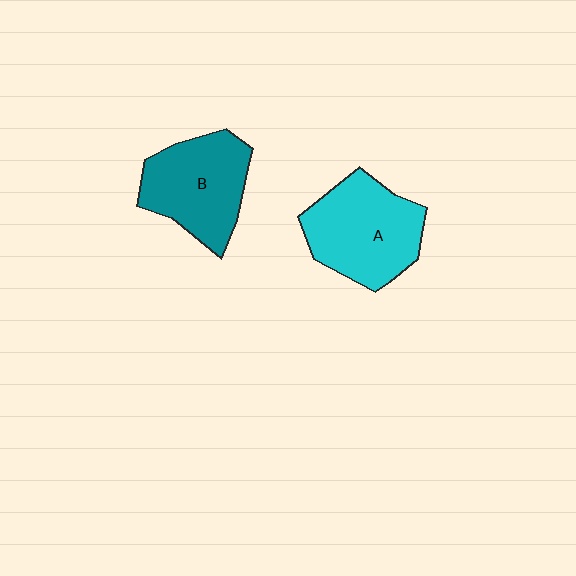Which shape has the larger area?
Shape A (cyan).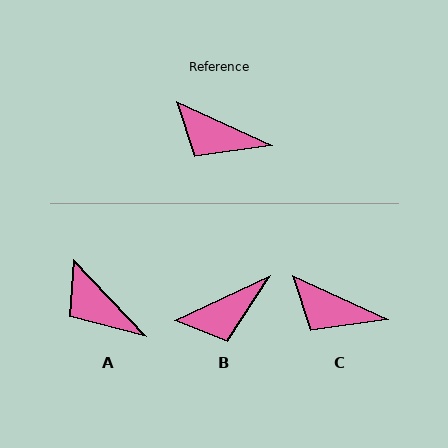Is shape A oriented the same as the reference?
No, it is off by about 22 degrees.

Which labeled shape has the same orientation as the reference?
C.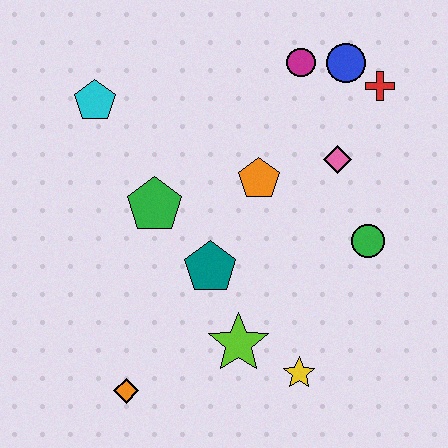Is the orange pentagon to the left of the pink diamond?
Yes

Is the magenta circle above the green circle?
Yes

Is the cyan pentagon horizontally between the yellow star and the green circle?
No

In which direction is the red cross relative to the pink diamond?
The red cross is above the pink diamond.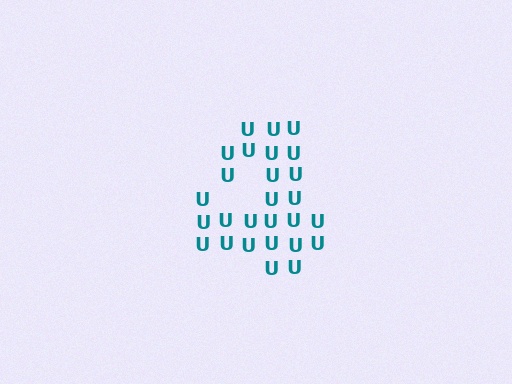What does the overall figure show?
The overall figure shows the digit 4.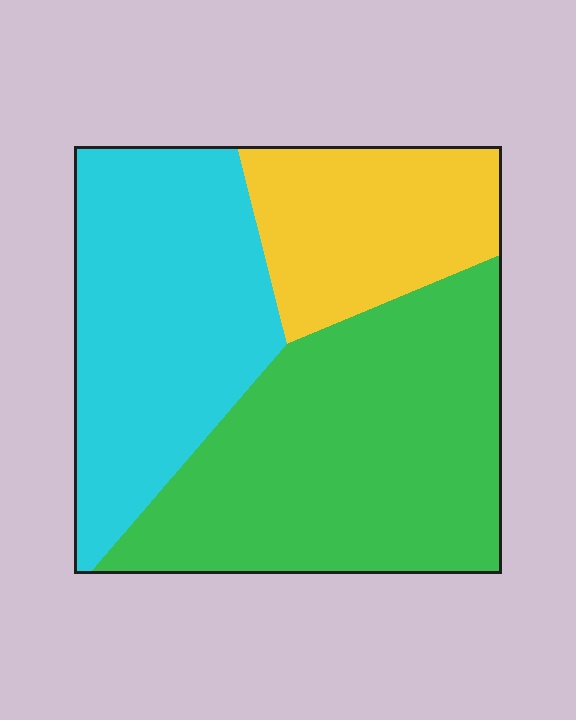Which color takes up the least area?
Yellow, at roughly 20%.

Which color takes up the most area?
Green, at roughly 45%.